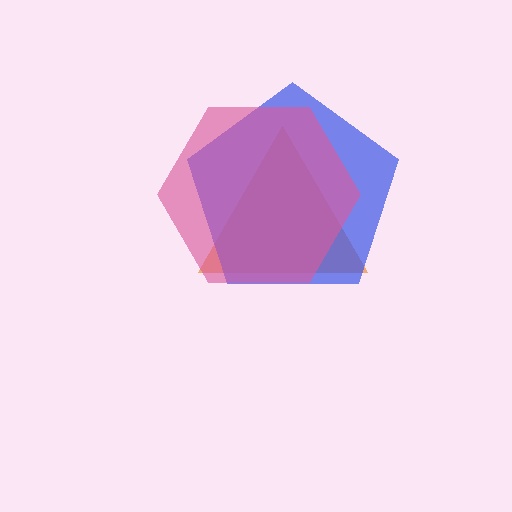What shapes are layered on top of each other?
The layered shapes are: an orange triangle, a blue pentagon, a pink hexagon.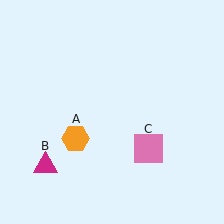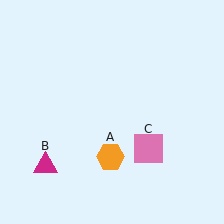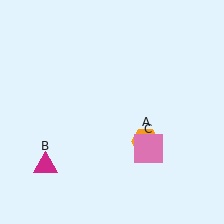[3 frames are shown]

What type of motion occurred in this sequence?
The orange hexagon (object A) rotated counterclockwise around the center of the scene.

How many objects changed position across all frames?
1 object changed position: orange hexagon (object A).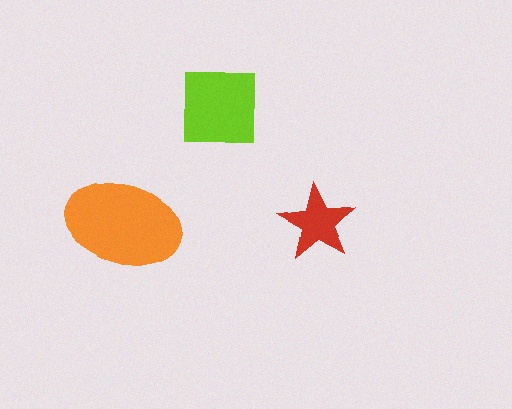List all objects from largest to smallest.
The orange ellipse, the lime square, the red star.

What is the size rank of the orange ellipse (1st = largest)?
1st.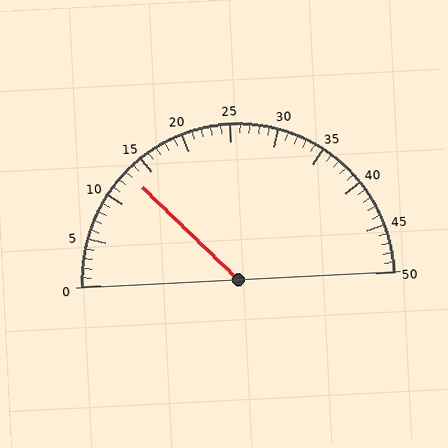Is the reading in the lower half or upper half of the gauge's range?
The reading is in the lower half of the range (0 to 50).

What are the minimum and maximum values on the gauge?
The gauge ranges from 0 to 50.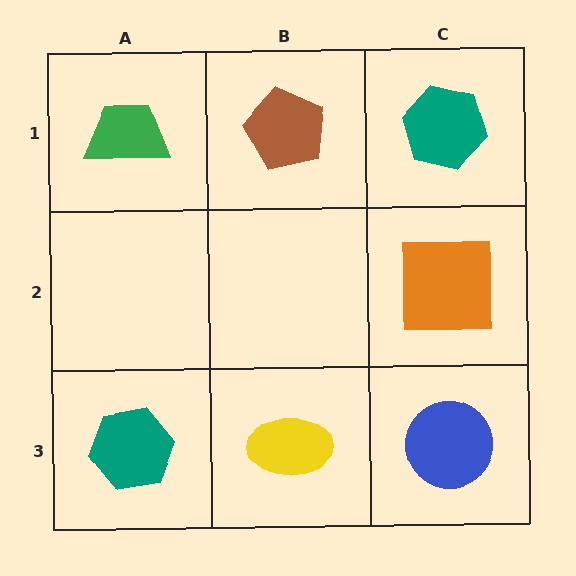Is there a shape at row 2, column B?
No, that cell is empty.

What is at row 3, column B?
A yellow ellipse.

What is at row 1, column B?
A brown pentagon.